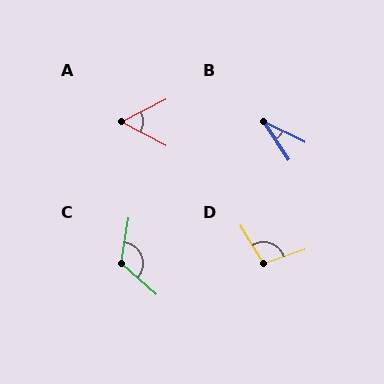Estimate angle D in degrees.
Approximately 103 degrees.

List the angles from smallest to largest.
B (30°), A (54°), D (103°), C (122°).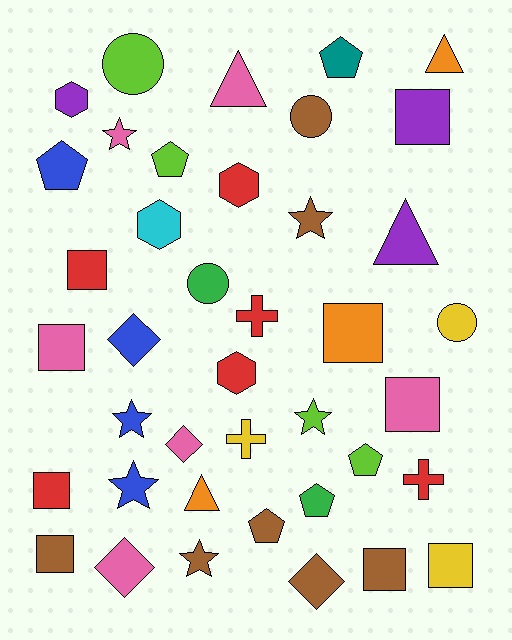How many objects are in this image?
There are 40 objects.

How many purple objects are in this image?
There are 3 purple objects.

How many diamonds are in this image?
There are 4 diamonds.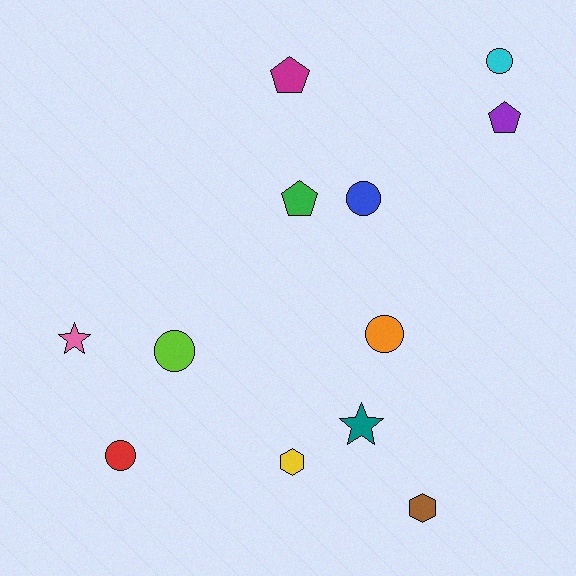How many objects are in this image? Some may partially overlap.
There are 12 objects.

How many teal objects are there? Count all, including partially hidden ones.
There is 1 teal object.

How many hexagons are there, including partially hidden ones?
There are 2 hexagons.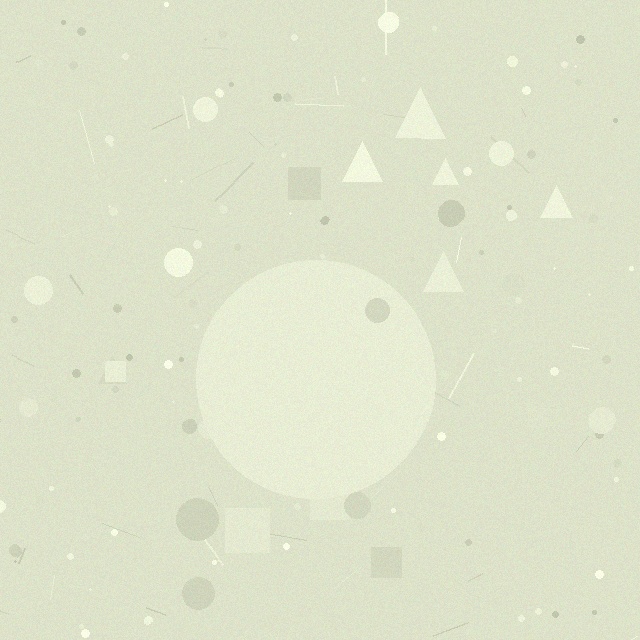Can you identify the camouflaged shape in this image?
The camouflaged shape is a circle.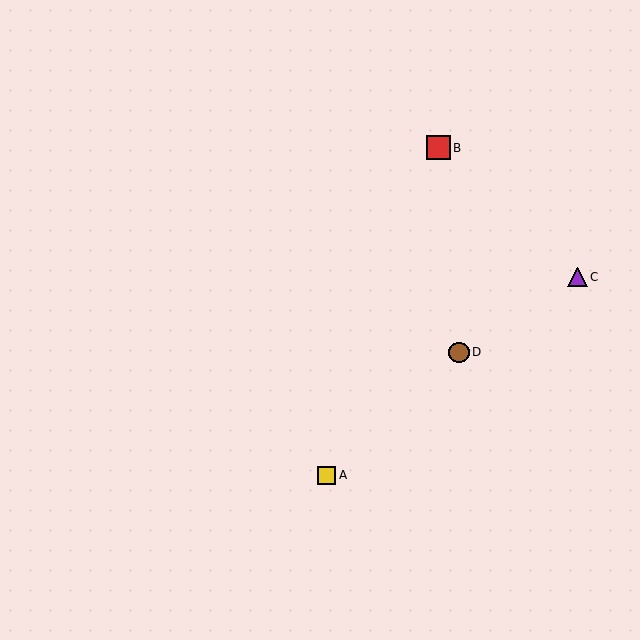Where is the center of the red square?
The center of the red square is at (438, 148).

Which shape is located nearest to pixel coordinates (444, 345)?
The brown circle (labeled D) at (459, 352) is nearest to that location.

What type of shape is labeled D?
Shape D is a brown circle.